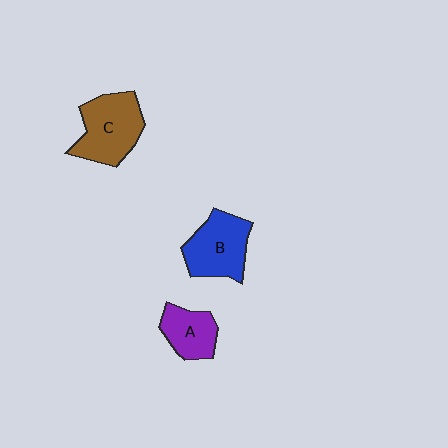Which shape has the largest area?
Shape C (brown).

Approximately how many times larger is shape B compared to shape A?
Approximately 1.5 times.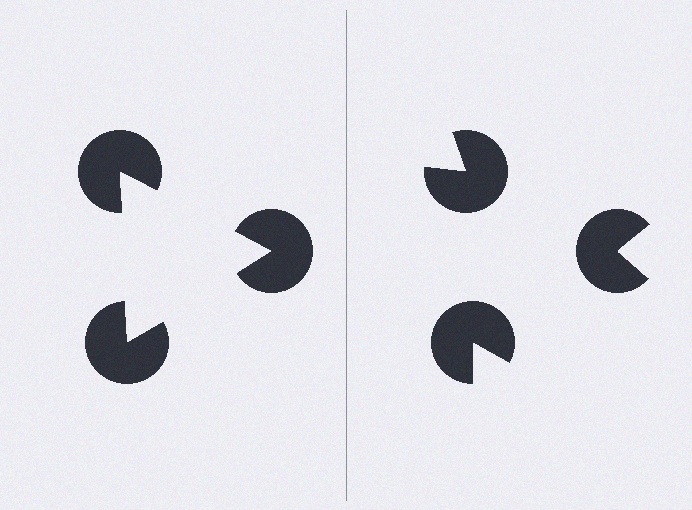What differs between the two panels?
The pac-man discs are positioned identically on both sides; only the wedge orientations differ. On the left they align to a triangle; on the right they are misaligned.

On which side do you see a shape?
An illusory triangle appears on the left side. On the right side the wedge cuts are rotated, so no coherent shape forms.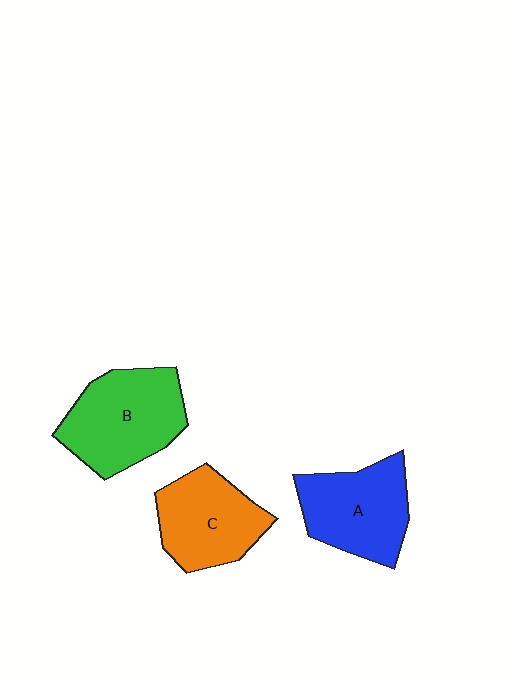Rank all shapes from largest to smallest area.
From largest to smallest: B (green), A (blue), C (orange).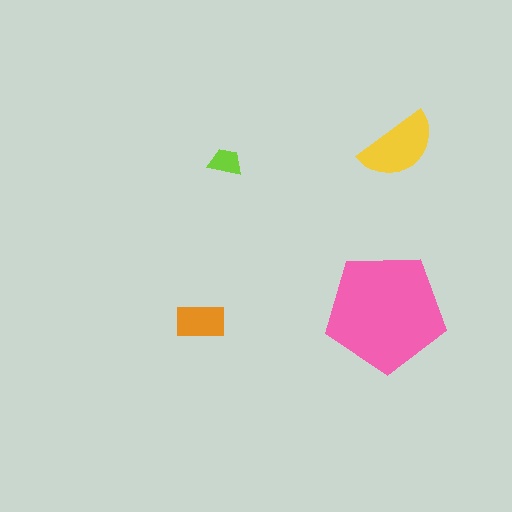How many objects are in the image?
There are 4 objects in the image.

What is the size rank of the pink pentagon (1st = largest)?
1st.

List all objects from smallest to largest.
The lime trapezoid, the orange rectangle, the yellow semicircle, the pink pentagon.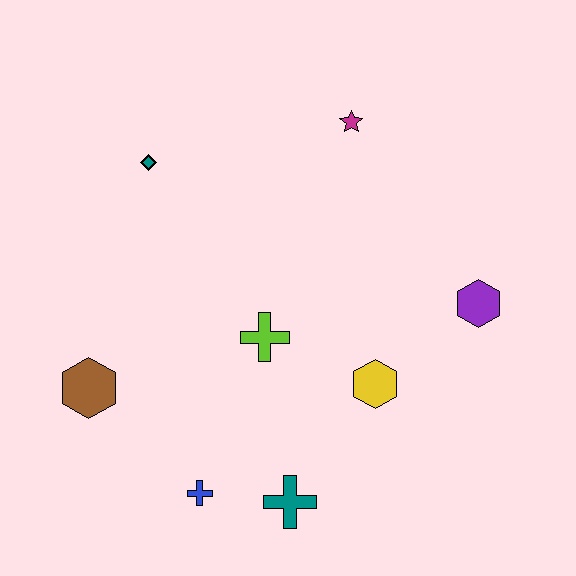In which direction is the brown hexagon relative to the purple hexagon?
The brown hexagon is to the left of the purple hexagon.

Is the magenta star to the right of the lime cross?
Yes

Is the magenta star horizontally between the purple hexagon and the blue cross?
Yes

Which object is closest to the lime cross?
The yellow hexagon is closest to the lime cross.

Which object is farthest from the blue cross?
The magenta star is farthest from the blue cross.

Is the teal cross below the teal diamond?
Yes